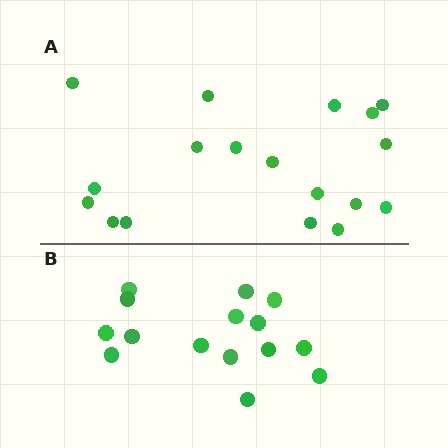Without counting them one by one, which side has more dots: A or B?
Region A (the top region) has more dots.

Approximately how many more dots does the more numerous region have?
Region A has just a few more — roughly 2 or 3 more dots than region B.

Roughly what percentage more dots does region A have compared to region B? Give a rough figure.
About 20% more.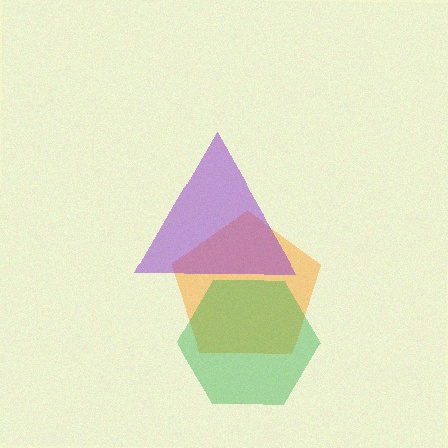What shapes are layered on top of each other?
The layered shapes are: an orange pentagon, a purple triangle, a green hexagon.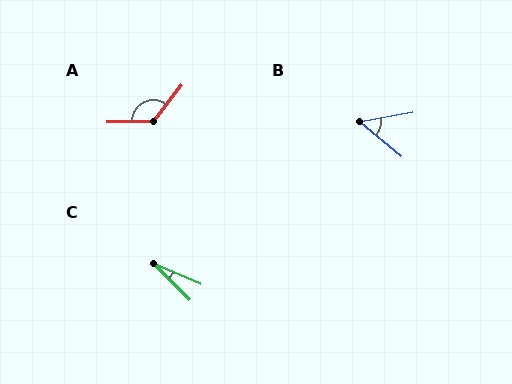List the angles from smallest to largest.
C (22°), B (50°), A (129°).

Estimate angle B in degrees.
Approximately 50 degrees.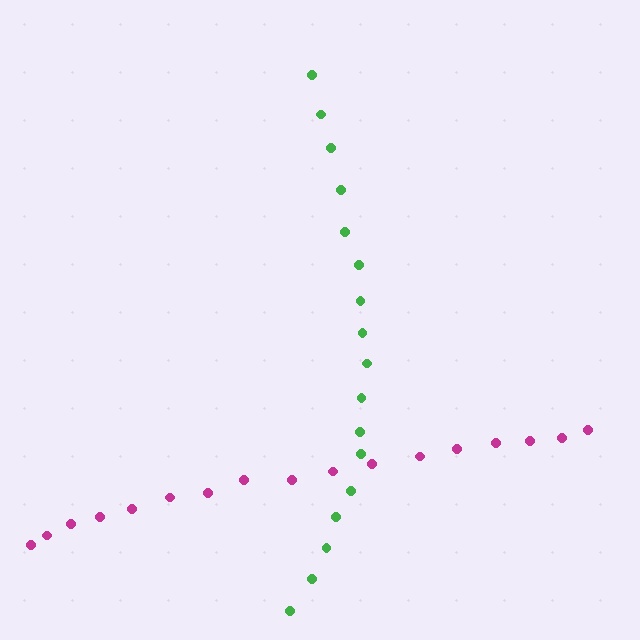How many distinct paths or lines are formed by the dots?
There are 2 distinct paths.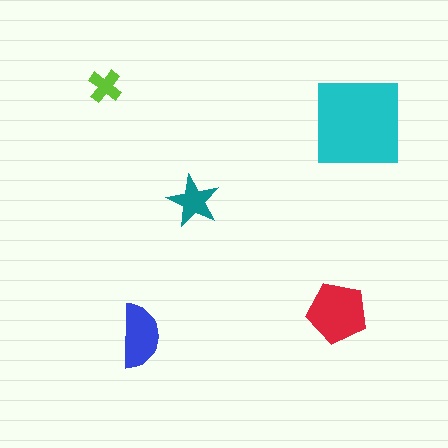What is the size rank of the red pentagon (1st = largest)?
2nd.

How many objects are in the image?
There are 5 objects in the image.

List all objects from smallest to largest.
The lime cross, the teal star, the blue semicircle, the red pentagon, the cyan square.